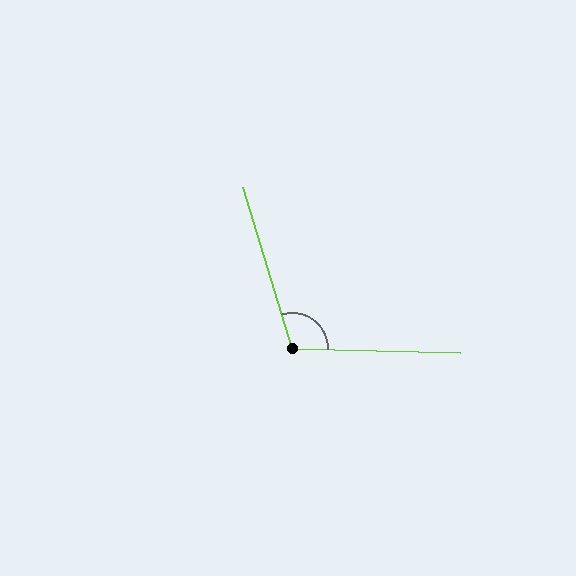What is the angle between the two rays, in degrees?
Approximately 108 degrees.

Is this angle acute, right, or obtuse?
It is obtuse.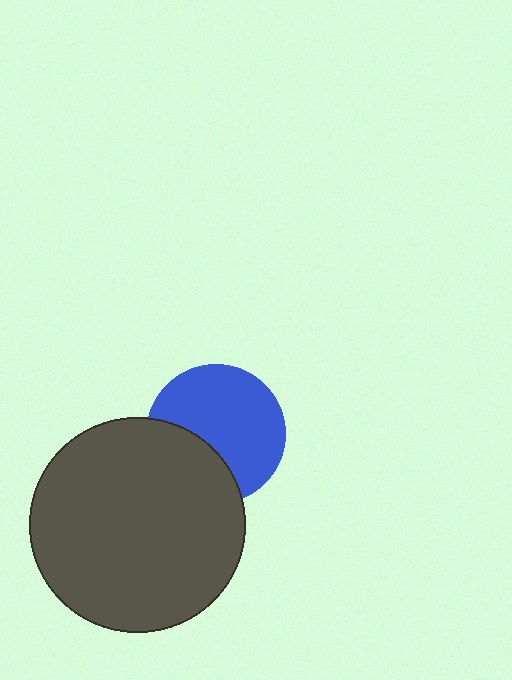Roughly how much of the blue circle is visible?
Most of it is visible (roughly 67%).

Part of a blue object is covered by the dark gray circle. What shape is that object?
It is a circle.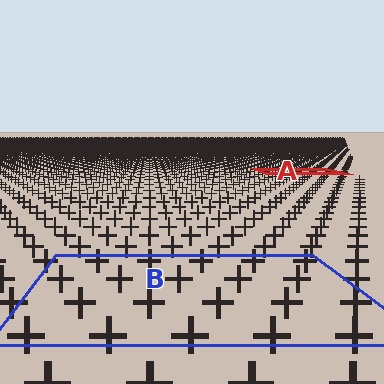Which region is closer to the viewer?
Region B is closer. The texture elements there are larger and more spread out.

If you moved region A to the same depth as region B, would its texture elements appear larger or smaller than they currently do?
They would appear larger. At a closer depth, the same texture elements are projected at a bigger on-screen size.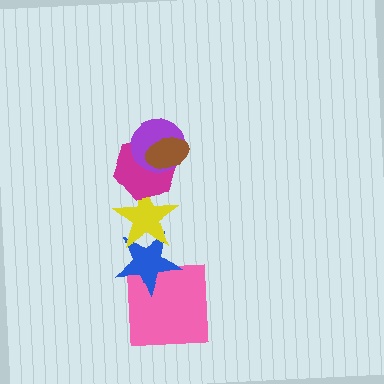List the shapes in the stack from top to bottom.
From top to bottom: the brown ellipse, the purple circle, the magenta hexagon, the yellow star, the blue star, the pink square.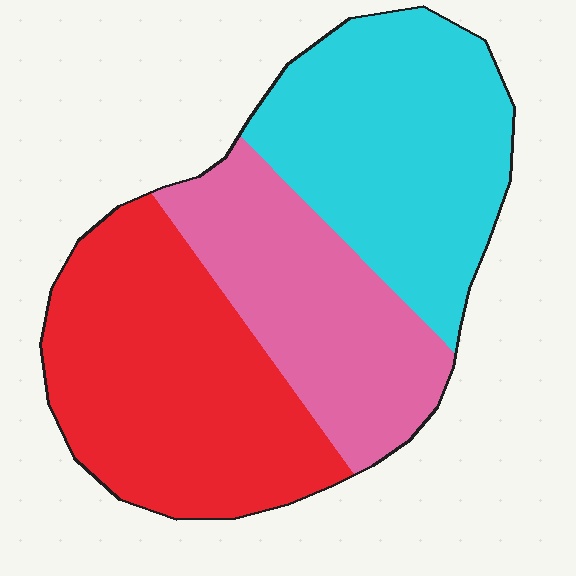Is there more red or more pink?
Red.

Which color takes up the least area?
Pink, at roughly 25%.